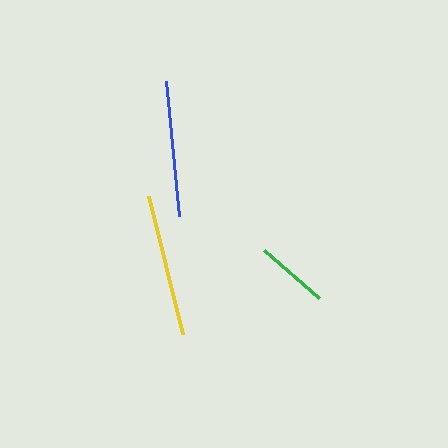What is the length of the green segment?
The green segment is approximately 73 pixels long.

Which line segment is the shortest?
The green line is the shortest at approximately 73 pixels.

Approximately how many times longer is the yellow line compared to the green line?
The yellow line is approximately 1.9 times the length of the green line.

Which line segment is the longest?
The yellow line is the longest at approximately 142 pixels.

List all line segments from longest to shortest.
From longest to shortest: yellow, blue, green.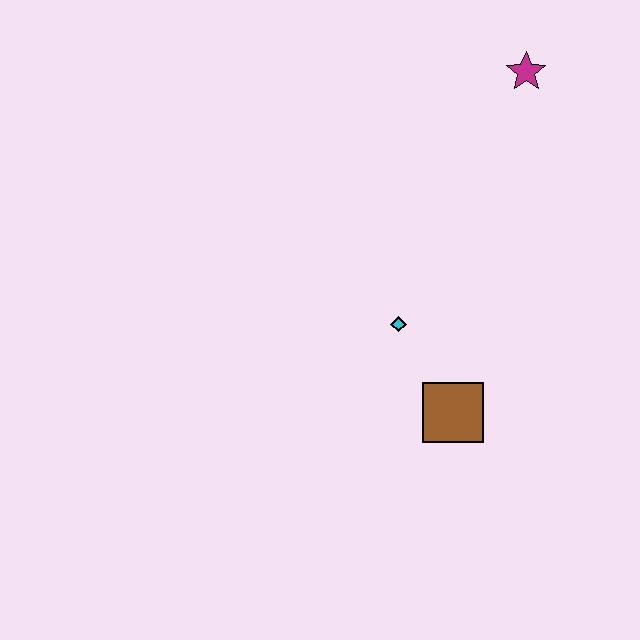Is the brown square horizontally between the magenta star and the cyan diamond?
Yes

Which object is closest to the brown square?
The cyan diamond is closest to the brown square.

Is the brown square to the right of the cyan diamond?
Yes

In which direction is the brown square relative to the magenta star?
The brown square is below the magenta star.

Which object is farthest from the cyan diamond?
The magenta star is farthest from the cyan diamond.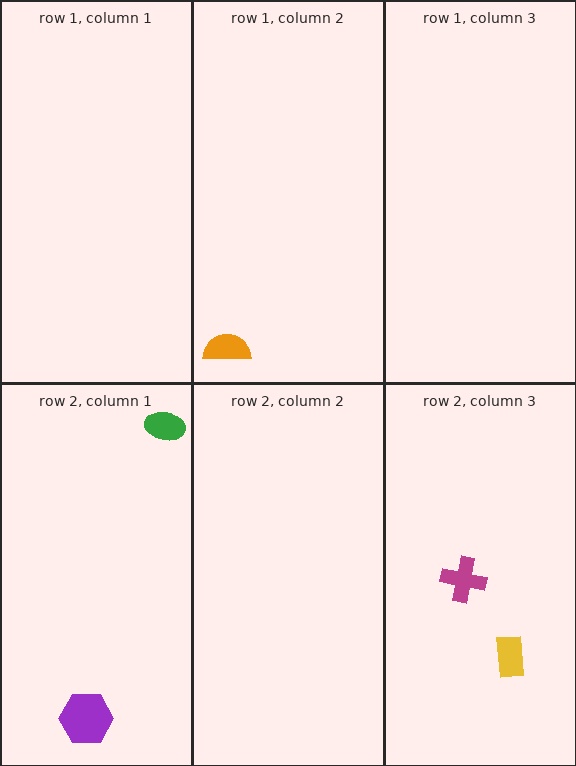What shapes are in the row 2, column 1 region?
The green ellipse, the purple hexagon.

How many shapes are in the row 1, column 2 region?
1.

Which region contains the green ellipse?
The row 2, column 1 region.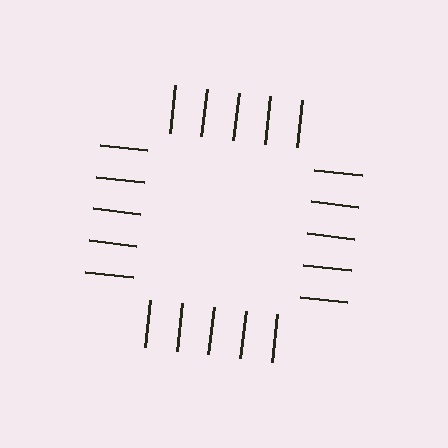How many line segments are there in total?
20 — 5 along each of the 4 edges.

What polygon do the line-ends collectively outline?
An illusory square — the line segments terminate on its edges but no continuous stroke is drawn.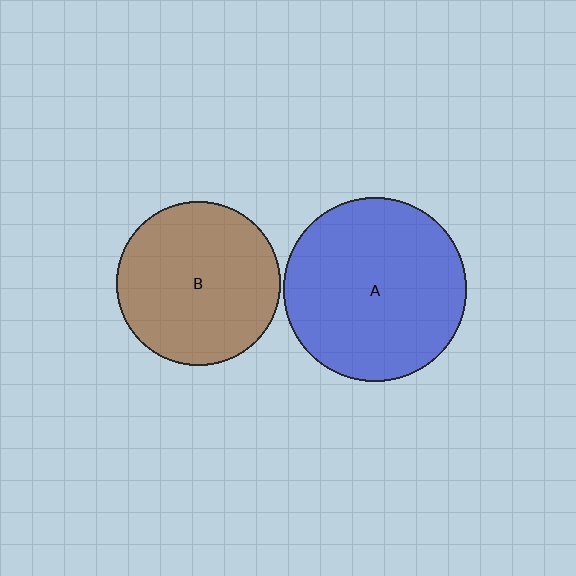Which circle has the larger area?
Circle A (blue).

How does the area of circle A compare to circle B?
Approximately 1.2 times.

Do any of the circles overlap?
No, none of the circles overlap.